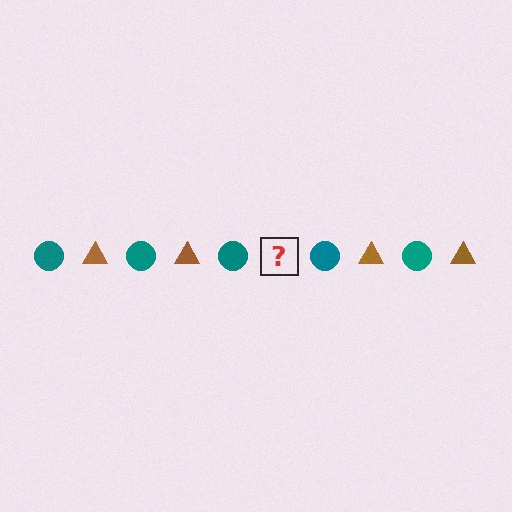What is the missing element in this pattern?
The missing element is a brown triangle.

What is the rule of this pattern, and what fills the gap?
The rule is that the pattern alternates between teal circle and brown triangle. The gap should be filled with a brown triangle.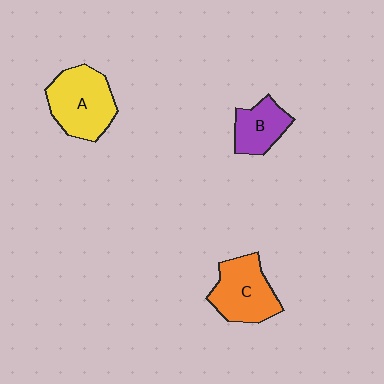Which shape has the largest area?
Shape A (yellow).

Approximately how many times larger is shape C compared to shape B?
Approximately 1.5 times.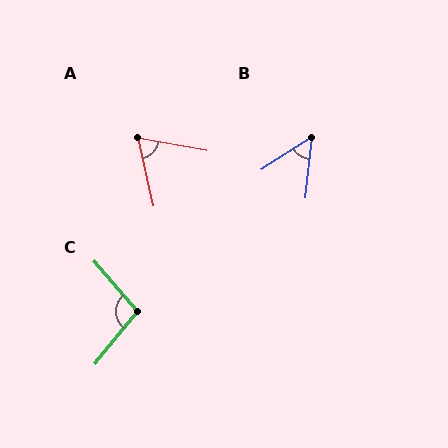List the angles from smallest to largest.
B (51°), A (66°), C (100°).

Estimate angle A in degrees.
Approximately 66 degrees.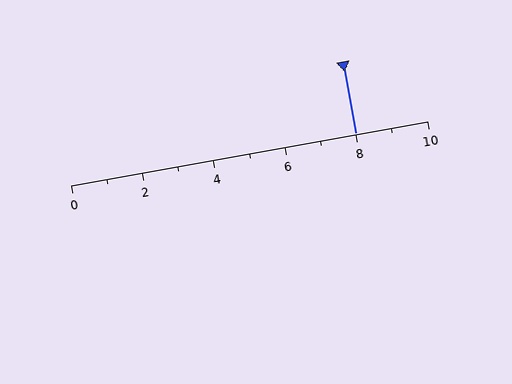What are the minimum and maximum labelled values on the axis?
The axis runs from 0 to 10.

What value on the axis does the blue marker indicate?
The marker indicates approximately 8.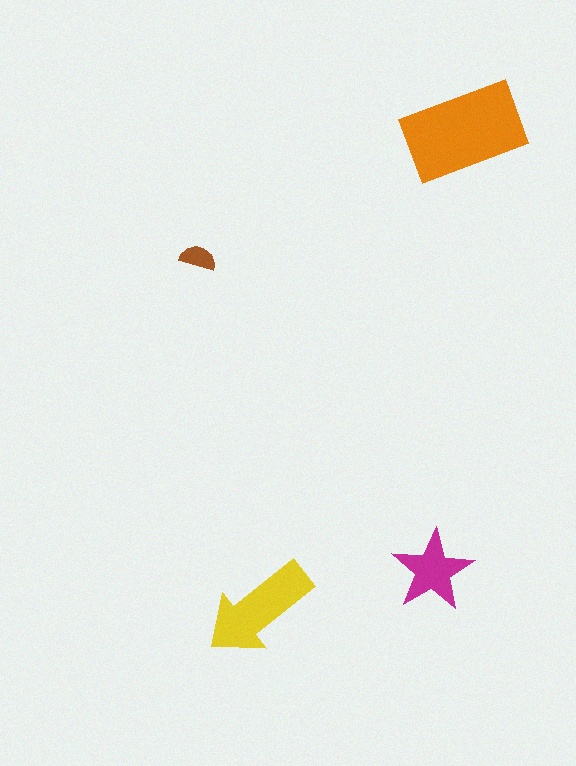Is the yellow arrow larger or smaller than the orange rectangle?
Smaller.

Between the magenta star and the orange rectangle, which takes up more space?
The orange rectangle.